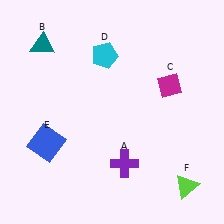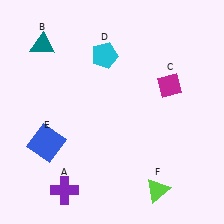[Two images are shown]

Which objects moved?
The objects that moved are: the purple cross (A), the lime triangle (F).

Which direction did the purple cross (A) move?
The purple cross (A) moved left.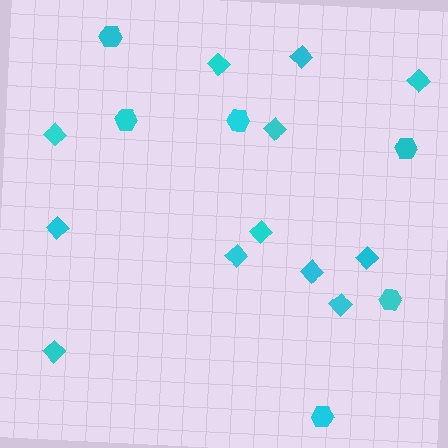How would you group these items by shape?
There are 2 groups: one group of diamonds (12) and one group of hexagons (6).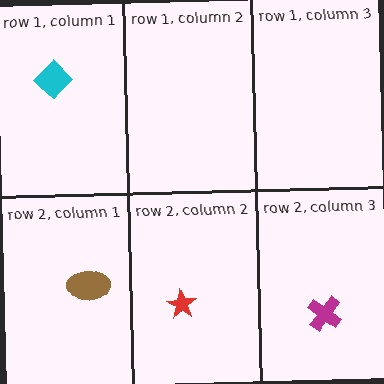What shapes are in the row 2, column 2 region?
The red star.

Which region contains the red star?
The row 2, column 2 region.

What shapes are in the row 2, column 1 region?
The brown ellipse.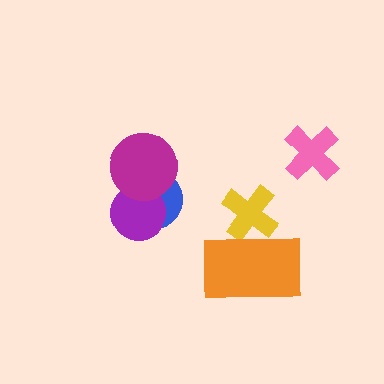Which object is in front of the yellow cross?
The orange rectangle is in front of the yellow cross.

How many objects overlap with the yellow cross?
1 object overlaps with the yellow cross.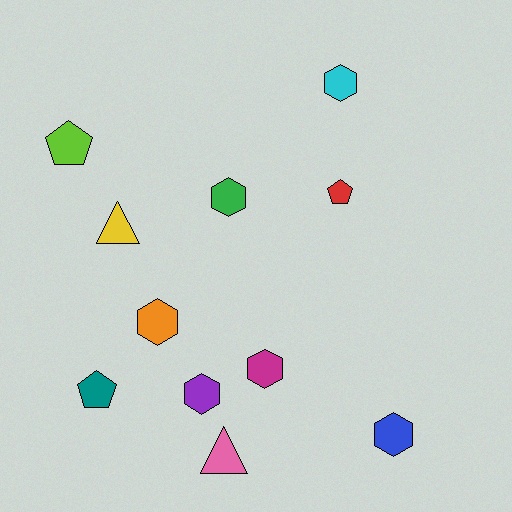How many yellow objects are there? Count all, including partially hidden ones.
There is 1 yellow object.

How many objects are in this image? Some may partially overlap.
There are 11 objects.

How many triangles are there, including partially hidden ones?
There are 2 triangles.